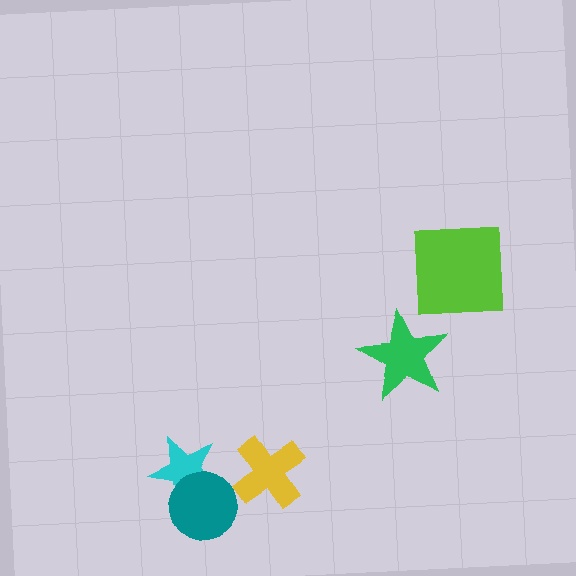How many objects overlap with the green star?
0 objects overlap with the green star.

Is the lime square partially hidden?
No, no other shape covers it.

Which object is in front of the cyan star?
The teal circle is in front of the cyan star.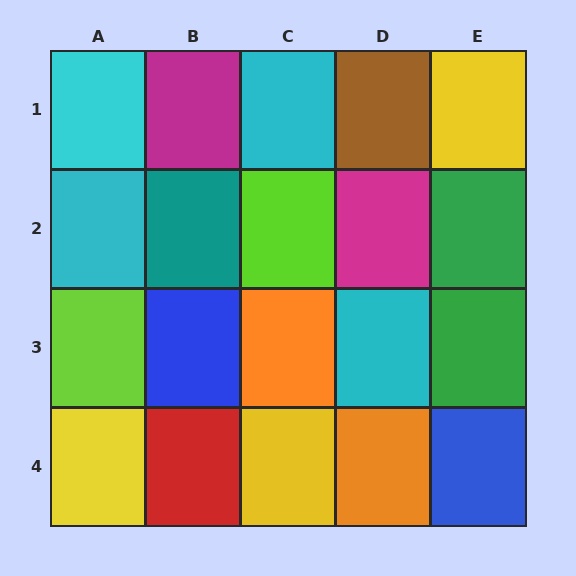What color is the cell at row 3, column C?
Orange.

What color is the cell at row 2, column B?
Teal.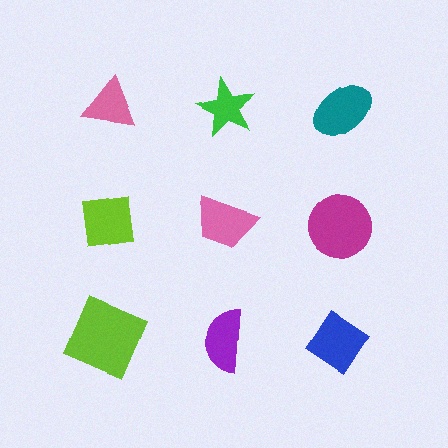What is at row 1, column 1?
A pink triangle.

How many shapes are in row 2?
3 shapes.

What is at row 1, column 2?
A green star.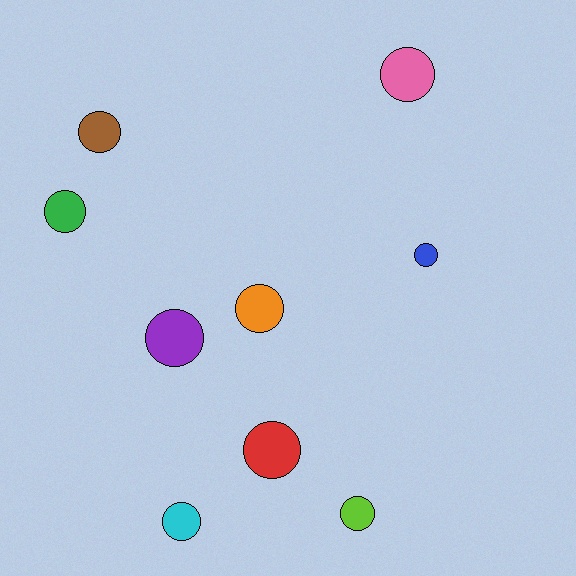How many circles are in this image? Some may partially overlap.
There are 9 circles.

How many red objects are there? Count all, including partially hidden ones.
There is 1 red object.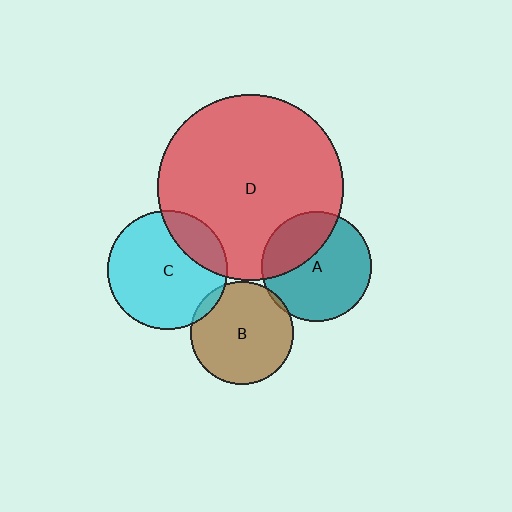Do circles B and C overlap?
Yes.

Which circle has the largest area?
Circle D (red).